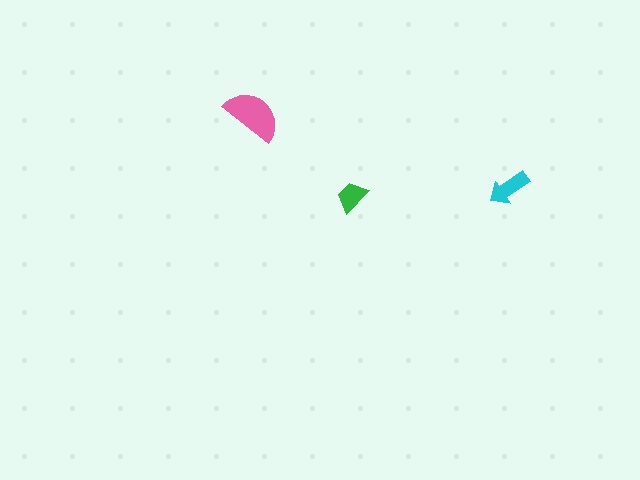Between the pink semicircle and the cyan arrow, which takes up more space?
The pink semicircle.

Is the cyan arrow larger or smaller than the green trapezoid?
Larger.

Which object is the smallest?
The green trapezoid.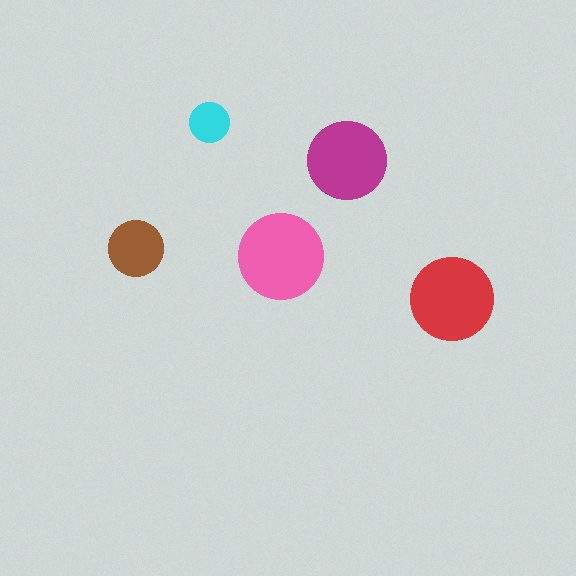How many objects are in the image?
There are 5 objects in the image.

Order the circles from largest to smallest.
the pink one, the red one, the magenta one, the brown one, the cyan one.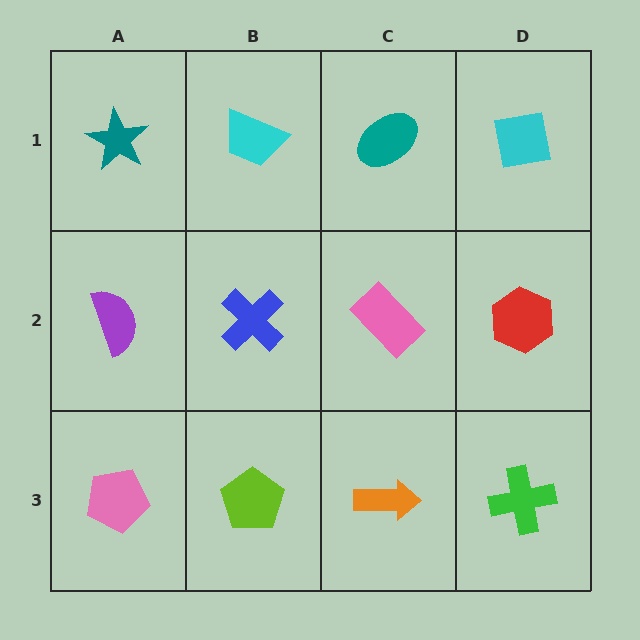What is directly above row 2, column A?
A teal star.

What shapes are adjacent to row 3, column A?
A purple semicircle (row 2, column A), a lime pentagon (row 3, column B).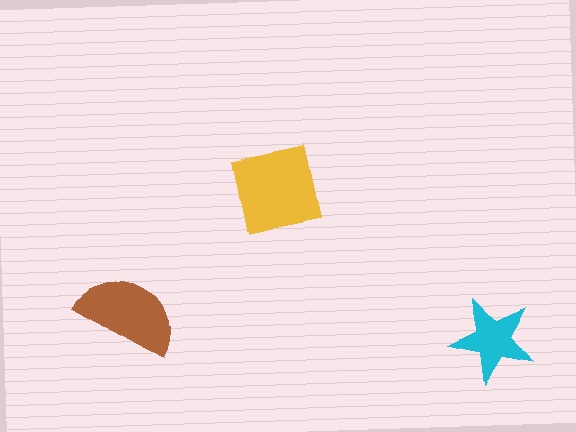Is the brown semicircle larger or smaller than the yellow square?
Smaller.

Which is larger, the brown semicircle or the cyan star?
The brown semicircle.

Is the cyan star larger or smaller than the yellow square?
Smaller.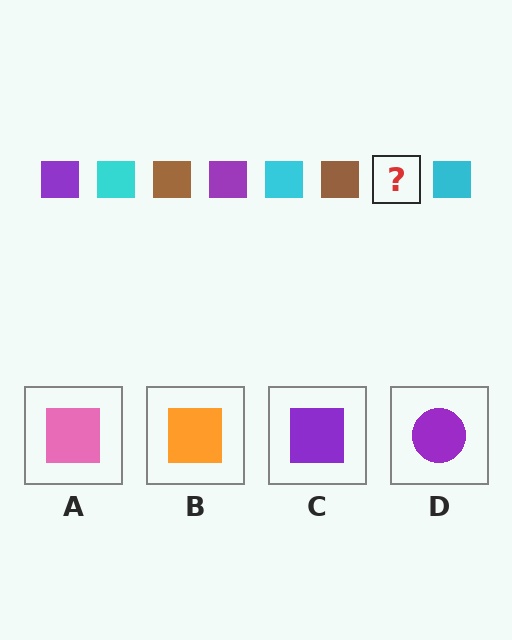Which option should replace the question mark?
Option C.